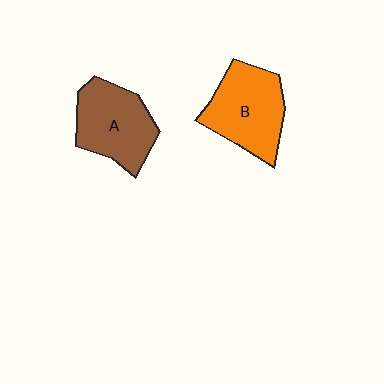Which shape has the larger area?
Shape B (orange).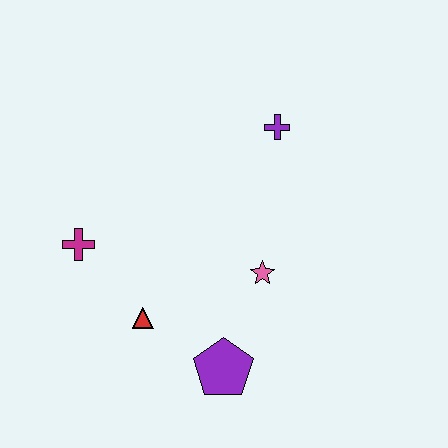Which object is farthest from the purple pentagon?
The purple cross is farthest from the purple pentagon.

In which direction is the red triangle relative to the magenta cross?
The red triangle is below the magenta cross.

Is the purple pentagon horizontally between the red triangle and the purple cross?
Yes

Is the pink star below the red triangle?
No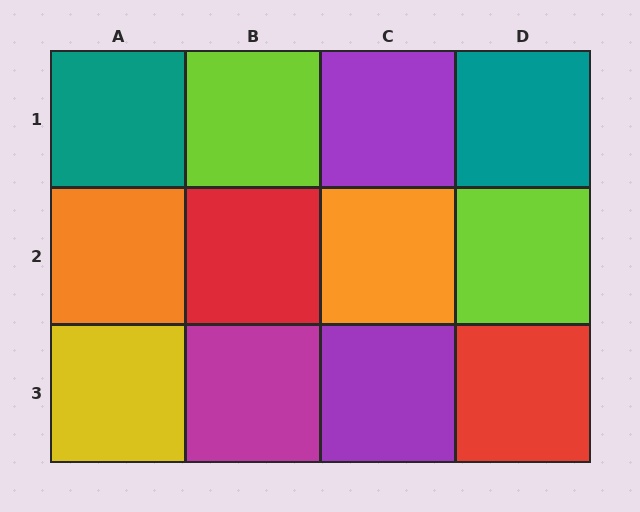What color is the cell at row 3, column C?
Purple.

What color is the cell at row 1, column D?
Teal.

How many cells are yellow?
1 cell is yellow.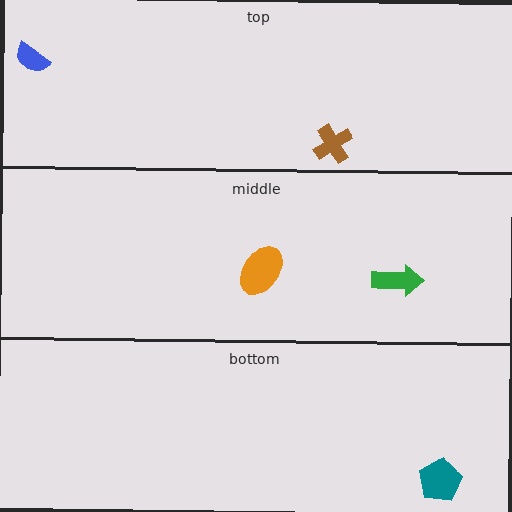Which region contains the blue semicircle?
The top region.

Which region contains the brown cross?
The top region.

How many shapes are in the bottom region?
1.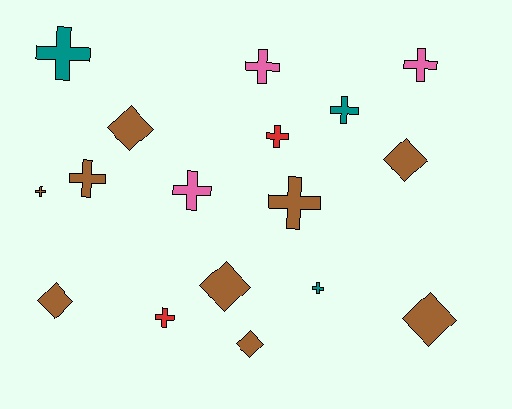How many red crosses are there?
There are 2 red crosses.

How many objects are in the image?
There are 17 objects.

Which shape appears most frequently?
Cross, with 11 objects.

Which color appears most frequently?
Brown, with 9 objects.